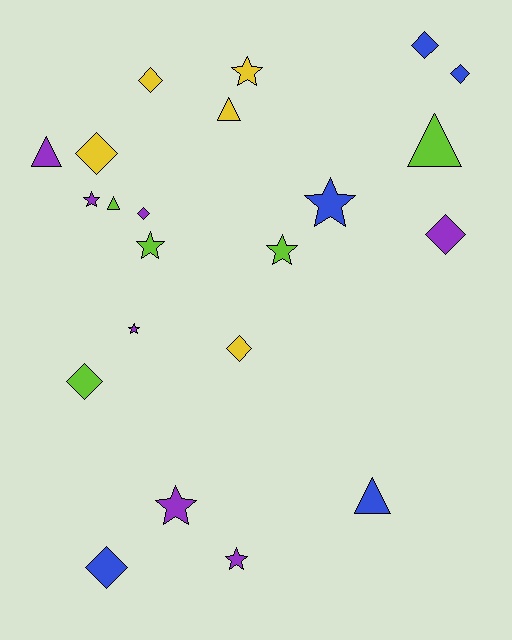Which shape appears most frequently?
Diamond, with 9 objects.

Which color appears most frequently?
Purple, with 7 objects.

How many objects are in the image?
There are 22 objects.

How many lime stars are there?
There are 2 lime stars.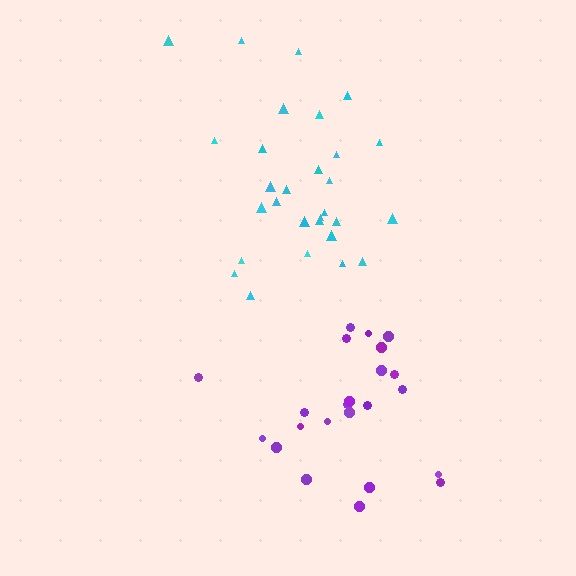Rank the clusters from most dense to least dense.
purple, cyan.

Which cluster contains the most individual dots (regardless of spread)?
Cyan (29).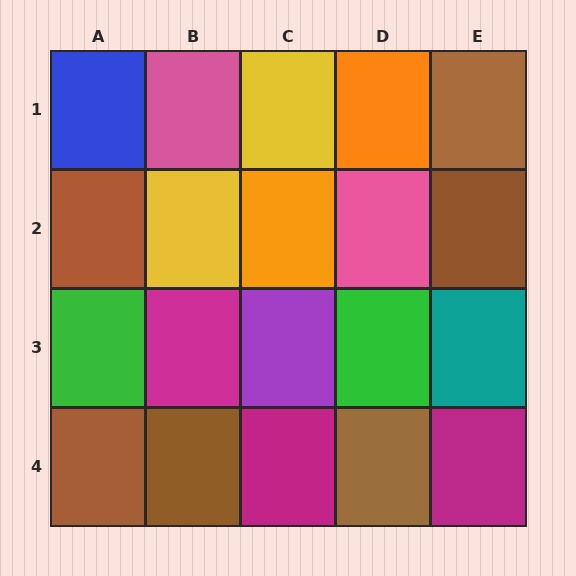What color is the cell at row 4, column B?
Brown.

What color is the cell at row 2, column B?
Yellow.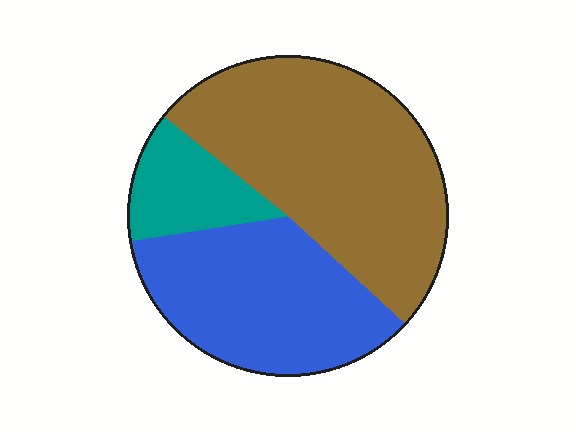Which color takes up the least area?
Teal, at roughly 15%.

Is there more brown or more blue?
Brown.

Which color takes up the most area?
Brown, at roughly 50%.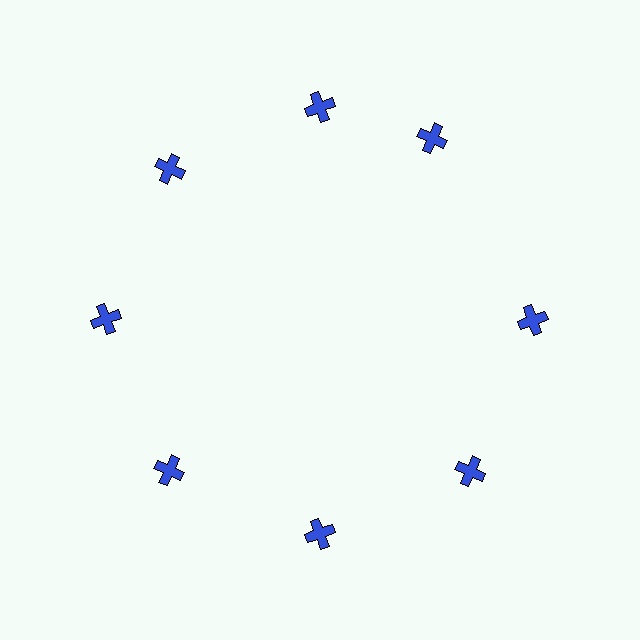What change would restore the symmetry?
The symmetry would be restored by rotating it back into even spacing with its neighbors so that all 8 crosses sit at equal angles and equal distance from the center.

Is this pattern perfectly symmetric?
No. The 8 blue crosses are arranged in a ring, but one element near the 2 o'clock position is rotated out of alignment along the ring, breaking the 8-fold rotational symmetry.